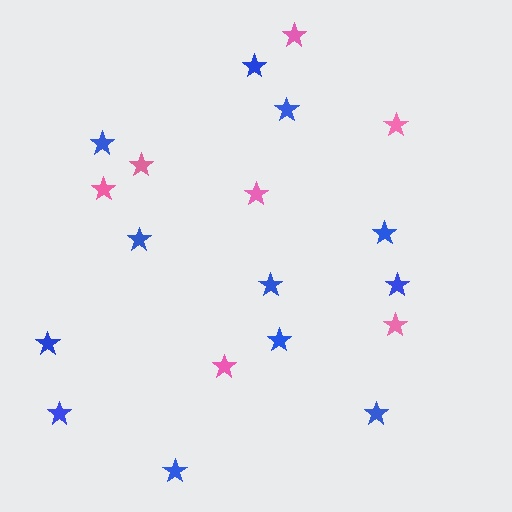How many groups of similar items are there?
There are 2 groups: one group of pink stars (7) and one group of blue stars (12).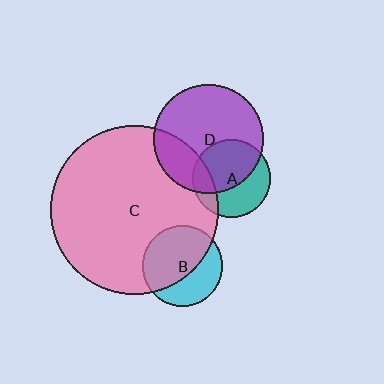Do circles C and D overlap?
Yes.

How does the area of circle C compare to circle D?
Approximately 2.4 times.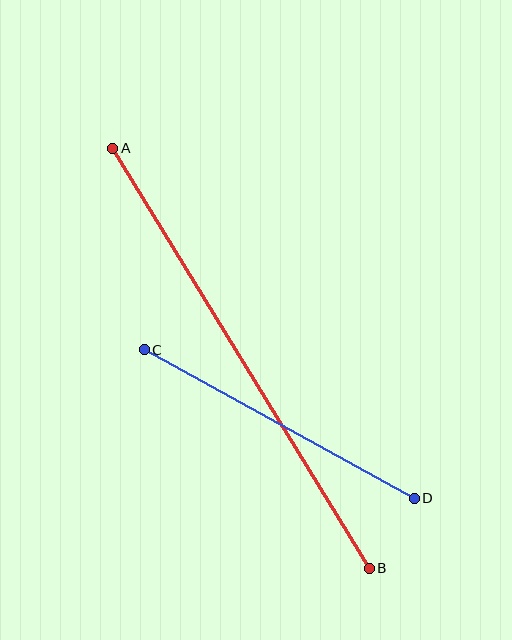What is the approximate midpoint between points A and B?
The midpoint is at approximately (241, 358) pixels.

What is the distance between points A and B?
The distance is approximately 492 pixels.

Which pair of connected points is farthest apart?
Points A and B are farthest apart.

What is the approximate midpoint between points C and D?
The midpoint is at approximately (279, 424) pixels.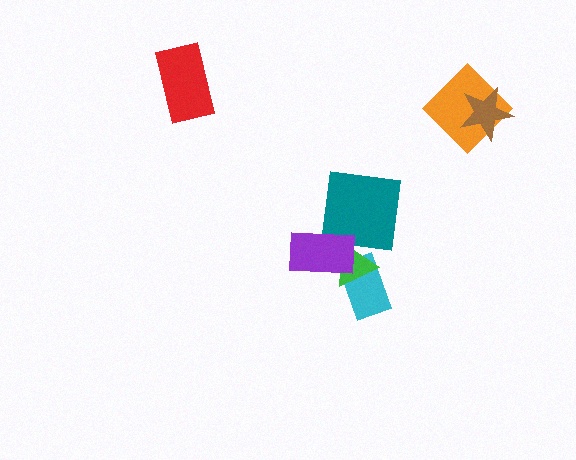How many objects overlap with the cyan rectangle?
2 objects overlap with the cyan rectangle.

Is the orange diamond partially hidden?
Yes, it is partially covered by another shape.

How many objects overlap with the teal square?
1 object overlaps with the teal square.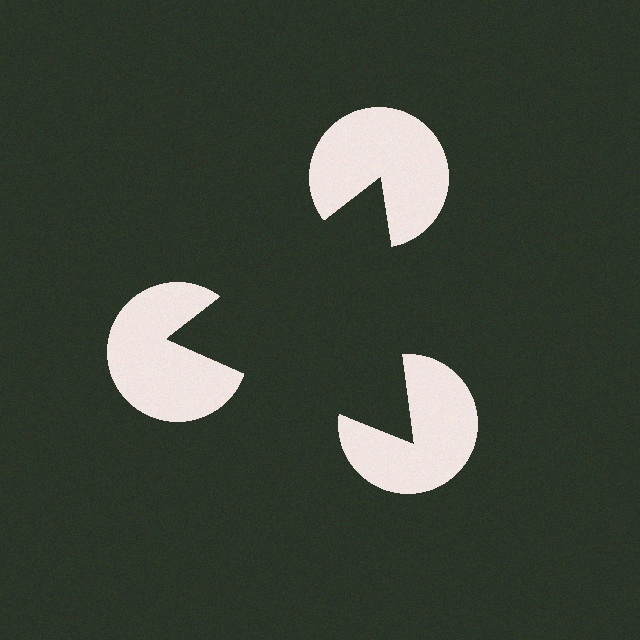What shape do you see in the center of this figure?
An illusory triangle — its edges are inferred from the aligned wedge cuts in the pac-man discs, not physically drawn.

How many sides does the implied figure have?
3 sides.